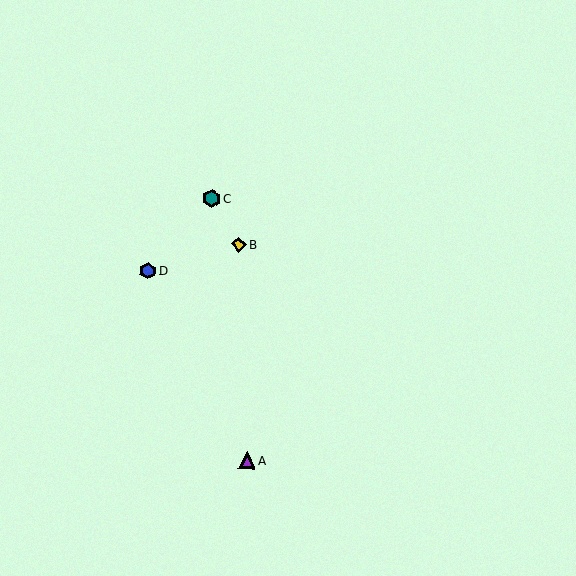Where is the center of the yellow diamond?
The center of the yellow diamond is at (239, 244).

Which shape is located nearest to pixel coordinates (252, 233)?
The yellow diamond (labeled B) at (239, 244) is nearest to that location.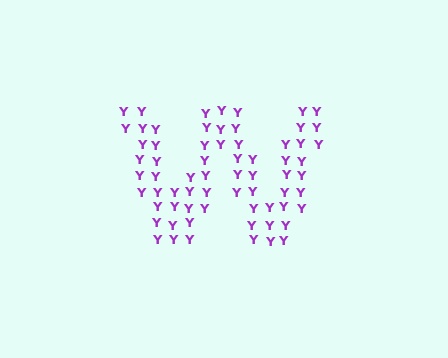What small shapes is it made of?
It is made of small letter Y's.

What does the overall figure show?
The overall figure shows the letter W.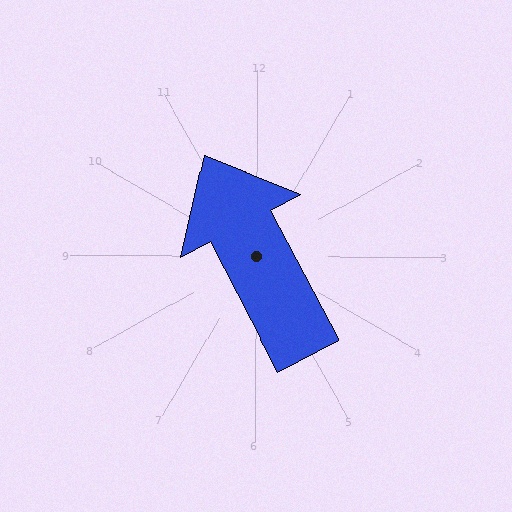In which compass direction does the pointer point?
Northwest.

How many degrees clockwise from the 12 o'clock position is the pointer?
Approximately 332 degrees.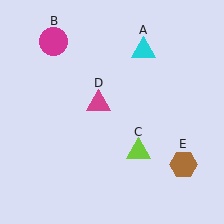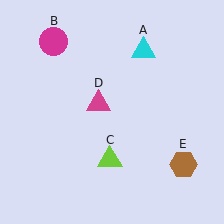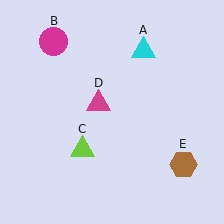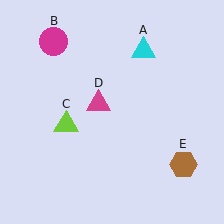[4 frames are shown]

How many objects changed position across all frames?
1 object changed position: lime triangle (object C).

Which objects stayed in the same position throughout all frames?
Cyan triangle (object A) and magenta circle (object B) and magenta triangle (object D) and brown hexagon (object E) remained stationary.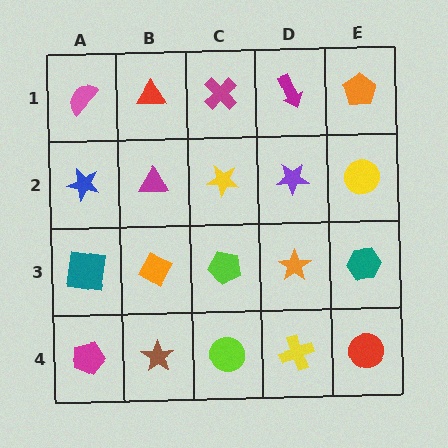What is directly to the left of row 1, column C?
A red triangle.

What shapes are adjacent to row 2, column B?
A red triangle (row 1, column B), an orange diamond (row 3, column B), a blue star (row 2, column A), a yellow star (row 2, column C).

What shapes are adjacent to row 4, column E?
A teal hexagon (row 3, column E), a yellow cross (row 4, column D).